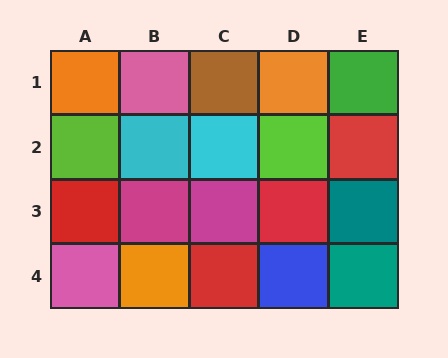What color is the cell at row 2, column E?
Red.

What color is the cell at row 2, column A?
Lime.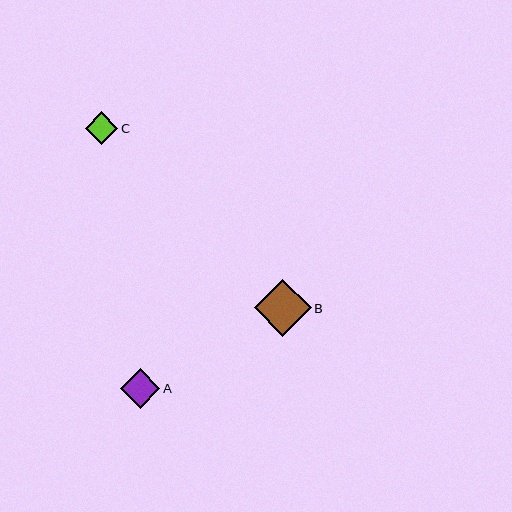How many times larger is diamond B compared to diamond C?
Diamond B is approximately 1.7 times the size of diamond C.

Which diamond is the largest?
Diamond B is the largest with a size of approximately 57 pixels.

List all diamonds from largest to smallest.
From largest to smallest: B, A, C.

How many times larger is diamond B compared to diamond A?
Diamond B is approximately 1.5 times the size of diamond A.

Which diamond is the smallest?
Diamond C is the smallest with a size of approximately 33 pixels.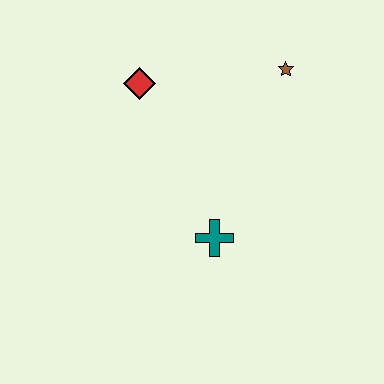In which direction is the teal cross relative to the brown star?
The teal cross is below the brown star.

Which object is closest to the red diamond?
The brown star is closest to the red diamond.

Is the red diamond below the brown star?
Yes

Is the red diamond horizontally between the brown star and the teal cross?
No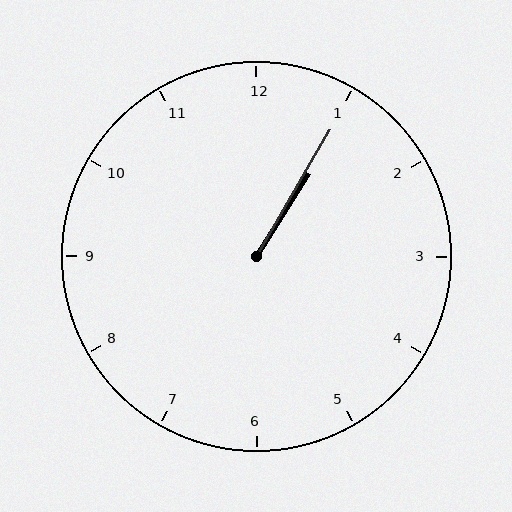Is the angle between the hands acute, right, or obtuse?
It is acute.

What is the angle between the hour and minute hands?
Approximately 2 degrees.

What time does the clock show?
1:05.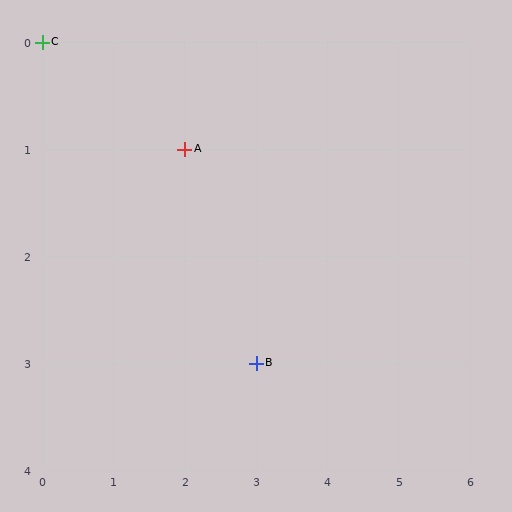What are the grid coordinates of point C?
Point C is at grid coordinates (0, 0).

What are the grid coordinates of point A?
Point A is at grid coordinates (2, 1).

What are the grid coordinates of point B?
Point B is at grid coordinates (3, 3).